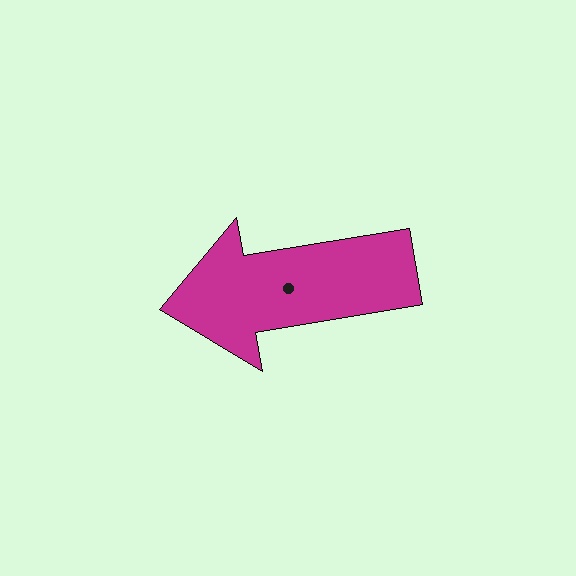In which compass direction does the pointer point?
West.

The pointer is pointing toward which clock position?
Roughly 9 o'clock.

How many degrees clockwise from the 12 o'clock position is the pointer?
Approximately 260 degrees.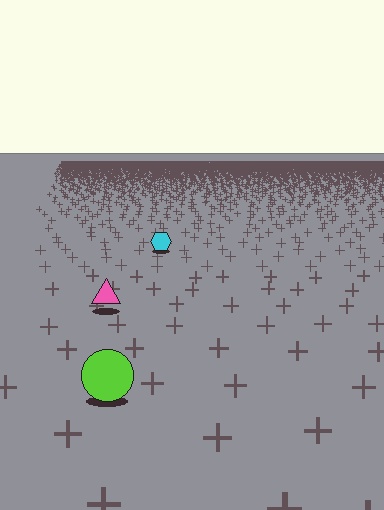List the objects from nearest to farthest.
From nearest to farthest: the lime circle, the pink triangle, the cyan hexagon.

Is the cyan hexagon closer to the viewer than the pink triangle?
No. The pink triangle is closer — you can tell from the texture gradient: the ground texture is coarser near it.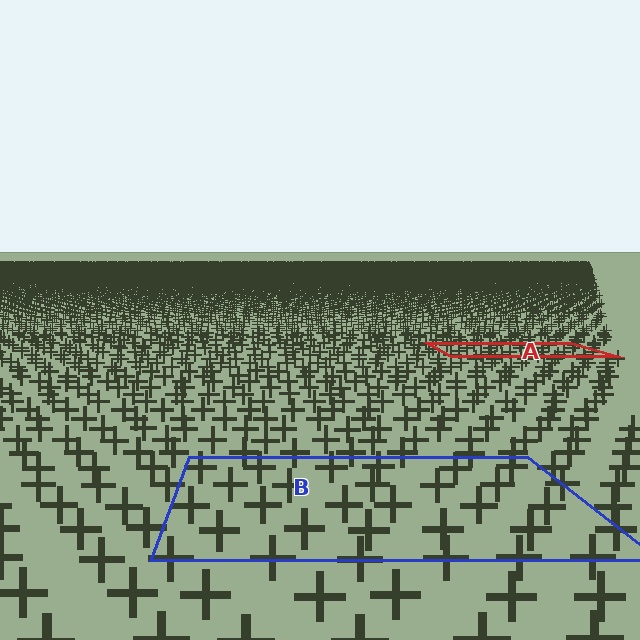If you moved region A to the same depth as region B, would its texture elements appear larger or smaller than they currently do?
They would appear larger. At a closer depth, the same texture elements are projected at a bigger on-screen size.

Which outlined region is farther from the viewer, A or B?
Region A is farther from the viewer — the texture elements inside it appear smaller and more densely packed.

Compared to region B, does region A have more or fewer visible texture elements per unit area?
Region A has more texture elements per unit area — they are packed more densely because it is farther away.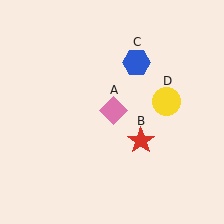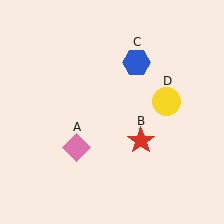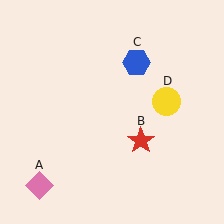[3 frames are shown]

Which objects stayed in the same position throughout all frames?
Red star (object B) and blue hexagon (object C) and yellow circle (object D) remained stationary.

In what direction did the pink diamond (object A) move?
The pink diamond (object A) moved down and to the left.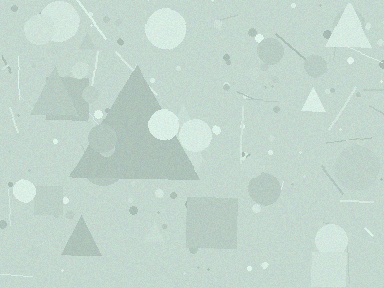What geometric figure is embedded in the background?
A triangle is embedded in the background.